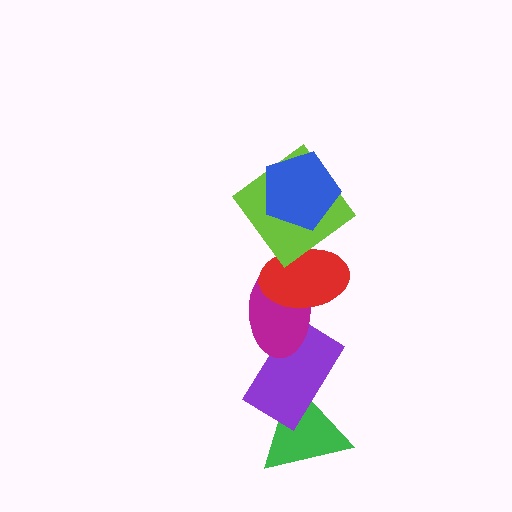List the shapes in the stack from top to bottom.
From top to bottom: the blue pentagon, the lime diamond, the red ellipse, the magenta ellipse, the purple rectangle, the green triangle.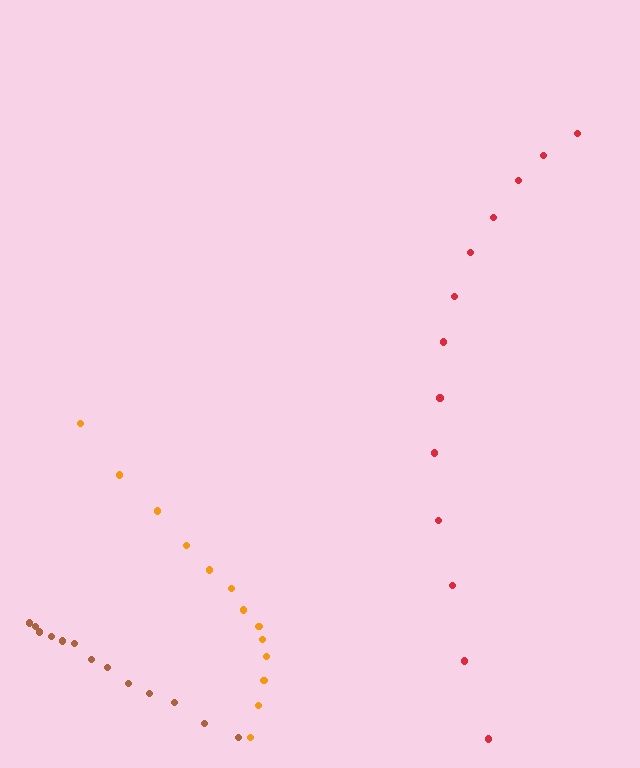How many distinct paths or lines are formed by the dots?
There are 3 distinct paths.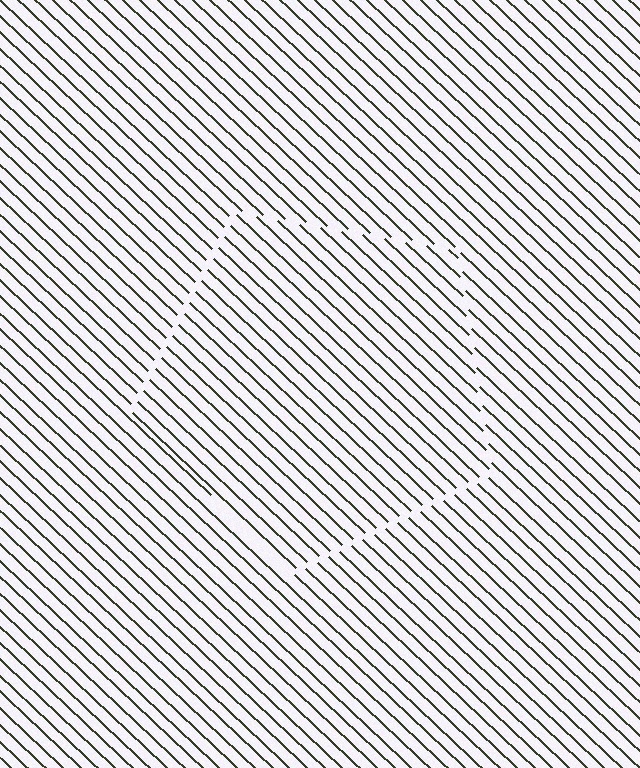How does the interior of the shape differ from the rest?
The interior of the shape contains the same grating, shifted by half a period — the contour is defined by the phase discontinuity where line-ends from the inner and outer gratings abut.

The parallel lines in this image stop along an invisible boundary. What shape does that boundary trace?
An illusory pentagon. The interior of the shape contains the same grating, shifted by half a period — the contour is defined by the phase discontinuity where line-ends from the inner and outer gratings abut.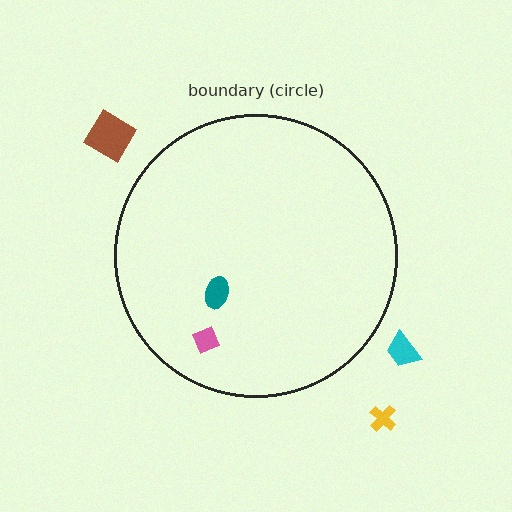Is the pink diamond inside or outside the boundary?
Inside.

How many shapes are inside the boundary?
2 inside, 3 outside.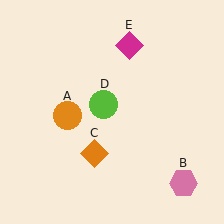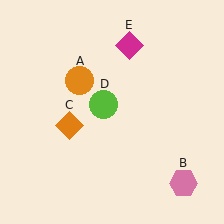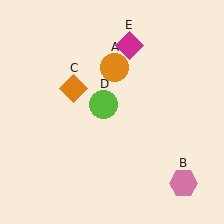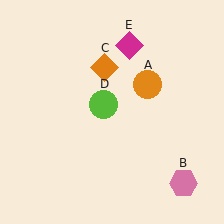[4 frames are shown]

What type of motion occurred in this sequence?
The orange circle (object A), orange diamond (object C) rotated clockwise around the center of the scene.